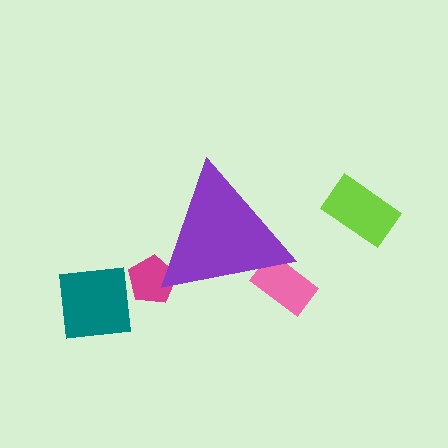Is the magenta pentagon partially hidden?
Yes, the magenta pentagon is partially hidden behind the purple triangle.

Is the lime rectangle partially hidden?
No, the lime rectangle is fully visible.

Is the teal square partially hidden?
No, the teal square is fully visible.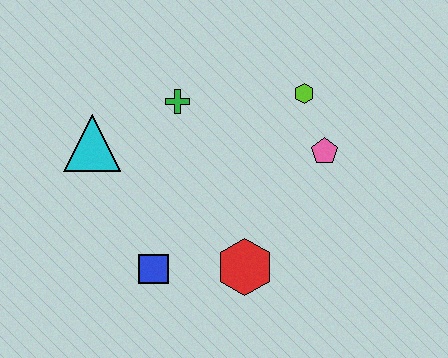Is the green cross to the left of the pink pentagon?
Yes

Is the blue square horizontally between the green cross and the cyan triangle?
Yes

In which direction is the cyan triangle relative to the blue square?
The cyan triangle is above the blue square.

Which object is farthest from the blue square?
The lime hexagon is farthest from the blue square.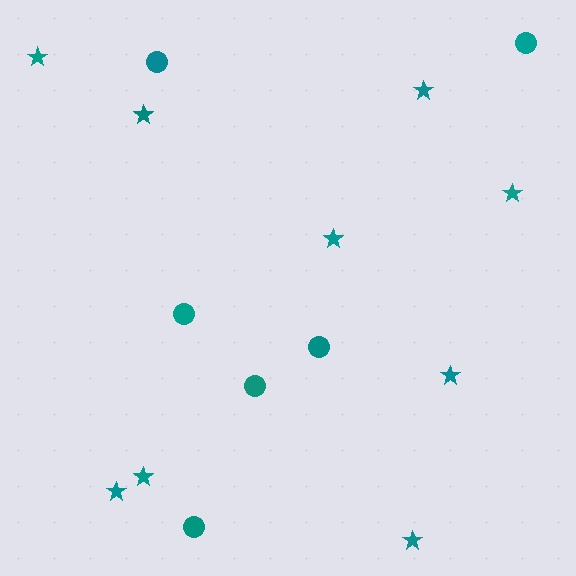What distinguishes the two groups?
There are 2 groups: one group of stars (9) and one group of circles (6).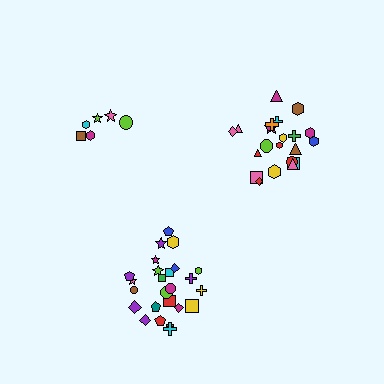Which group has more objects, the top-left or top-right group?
The top-right group.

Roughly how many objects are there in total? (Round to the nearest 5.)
Roughly 55 objects in total.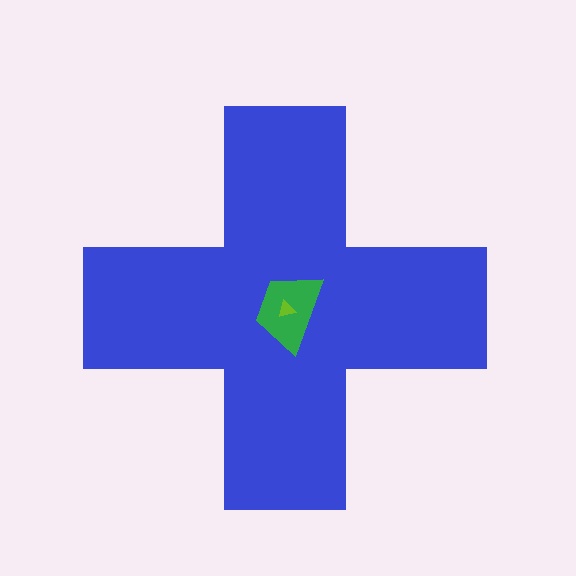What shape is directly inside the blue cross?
The green trapezoid.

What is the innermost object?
The lime triangle.